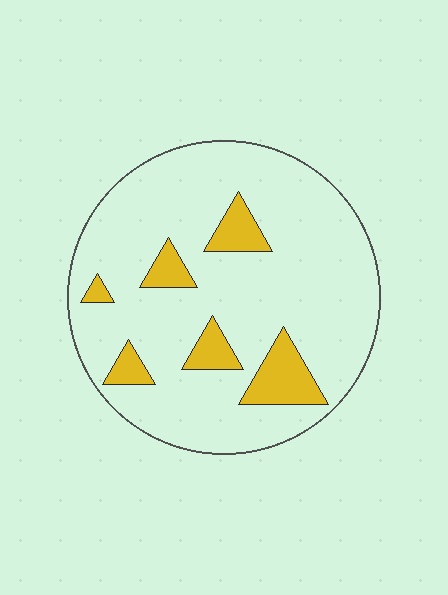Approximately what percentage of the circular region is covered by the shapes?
Approximately 15%.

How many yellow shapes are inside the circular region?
6.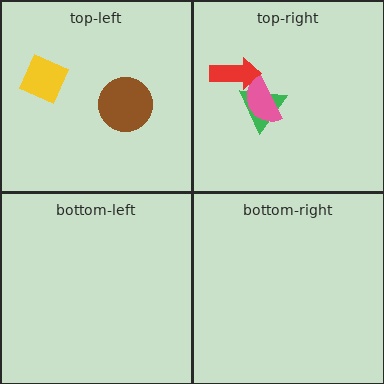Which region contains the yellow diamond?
The top-left region.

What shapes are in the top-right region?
The green triangle, the red arrow, the pink semicircle.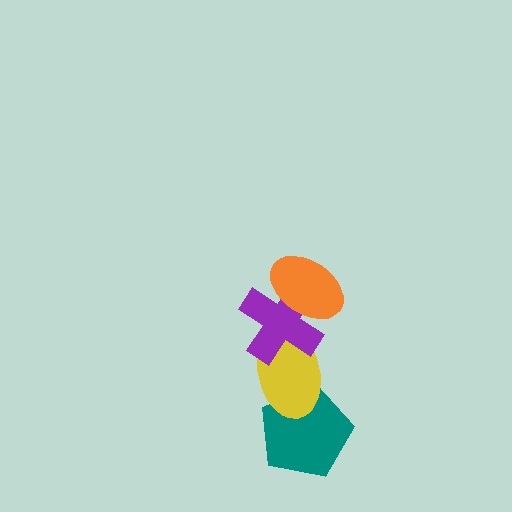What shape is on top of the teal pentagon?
The yellow ellipse is on top of the teal pentagon.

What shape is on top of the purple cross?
The orange ellipse is on top of the purple cross.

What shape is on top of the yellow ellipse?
The purple cross is on top of the yellow ellipse.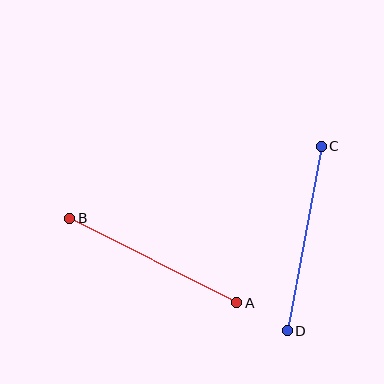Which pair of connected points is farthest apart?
Points C and D are farthest apart.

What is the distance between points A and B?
The distance is approximately 187 pixels.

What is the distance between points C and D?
The distance is approximately 187 pixels.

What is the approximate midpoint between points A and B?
The midpoint is at approximately (153, 260) pixels.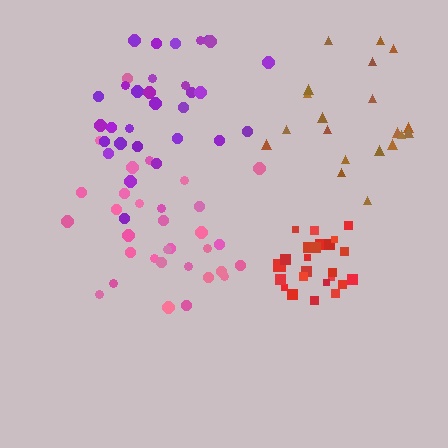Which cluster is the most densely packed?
Red.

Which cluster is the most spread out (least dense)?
Brown.